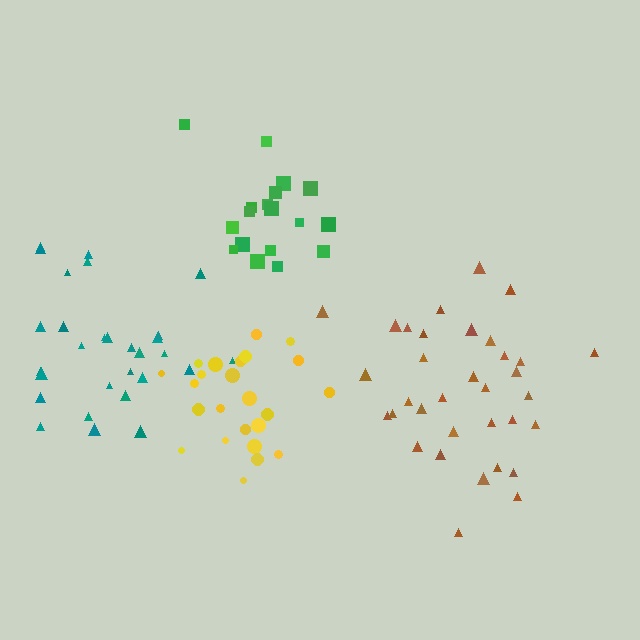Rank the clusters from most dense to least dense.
green, yellow, brown, teal.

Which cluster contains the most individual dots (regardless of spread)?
Brown (34).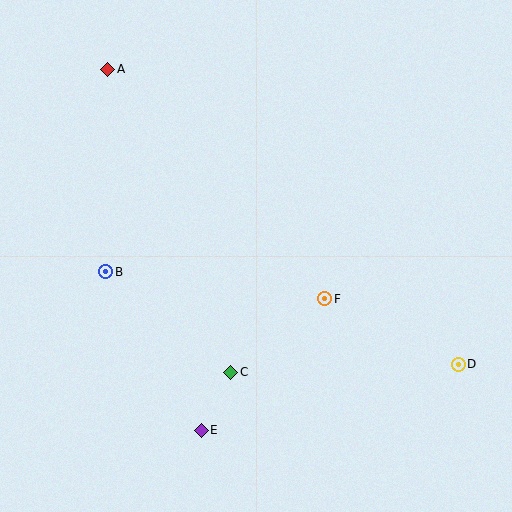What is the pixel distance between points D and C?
The distance between D and C is 228 pixels.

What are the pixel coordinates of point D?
Point D is at (458, 364).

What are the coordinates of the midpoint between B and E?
The midpoint between B and E is at (154, 351).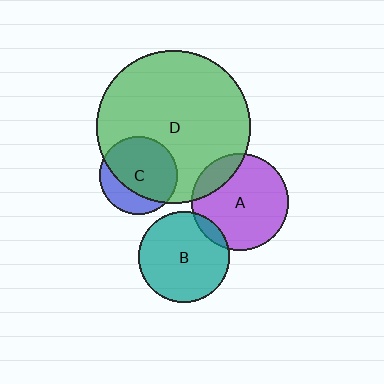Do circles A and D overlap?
Yes.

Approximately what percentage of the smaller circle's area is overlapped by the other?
Approximately 15%.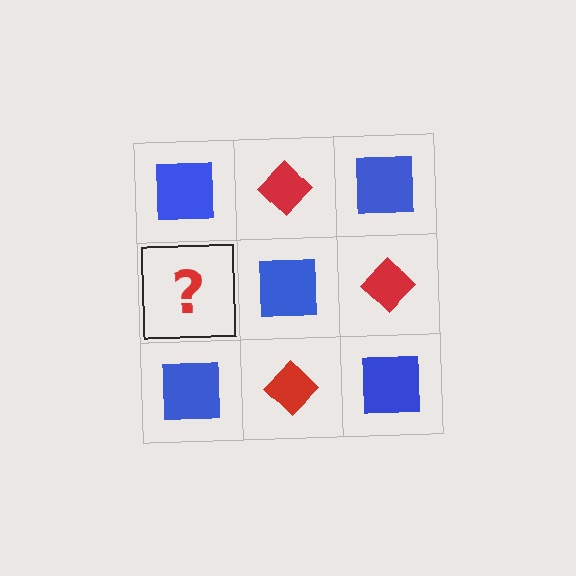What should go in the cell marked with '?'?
The missing cell should contain a red diamond.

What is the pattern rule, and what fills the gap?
The rule is that it alternates blue square and red diamond in a checkerboard pattern. The gap should be filled with a red diamond.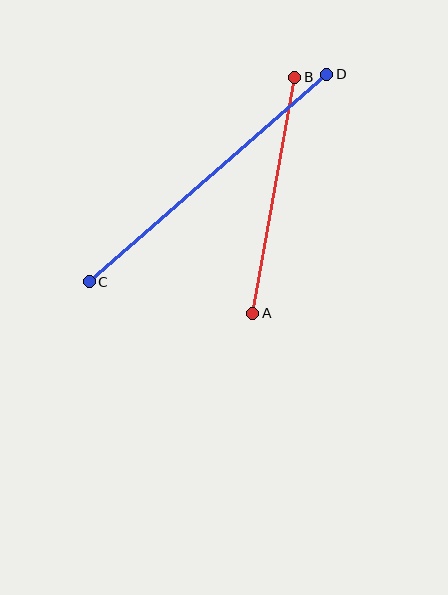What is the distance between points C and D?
The distance is approximately 316 pixels.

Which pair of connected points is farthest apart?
Points C and D are farthest apart.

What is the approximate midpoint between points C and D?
The midpoint is at approximately (208, 178) pixels.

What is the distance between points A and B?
The distance is approximately 240 pixels.